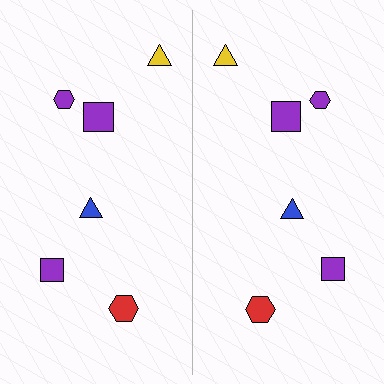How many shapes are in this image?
There are 12 shapes in this image.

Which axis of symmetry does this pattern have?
The pattern has a vertical axis of symmetry running through the center of the image.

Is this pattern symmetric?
Yes, this pattern has bilateral (reflection) symmetry.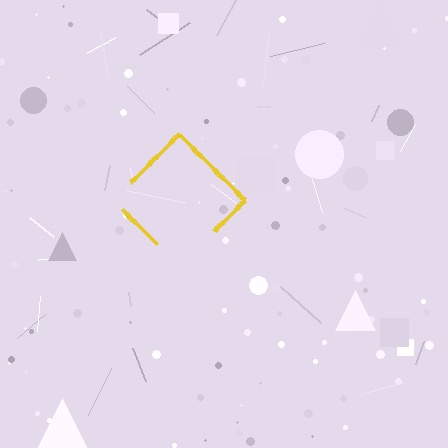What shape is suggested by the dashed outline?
The dashed outline suggests a diamond.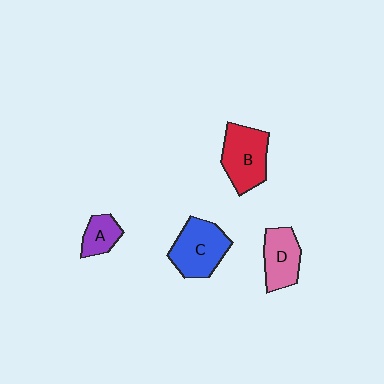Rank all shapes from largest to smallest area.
From largest to smallest: C (blue), B (red), D (pink), A (purple).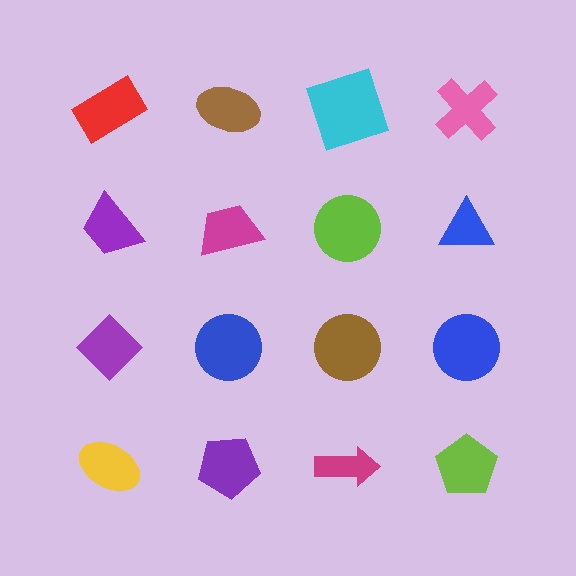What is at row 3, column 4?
A blue circle.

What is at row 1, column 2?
A brown ellipse.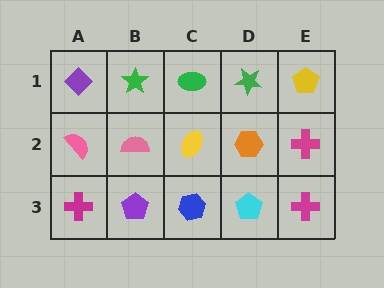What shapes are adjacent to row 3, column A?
A pink semicircle (row 2, column A), a purple pentagon (row 3, column B).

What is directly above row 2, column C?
A green ellipse.